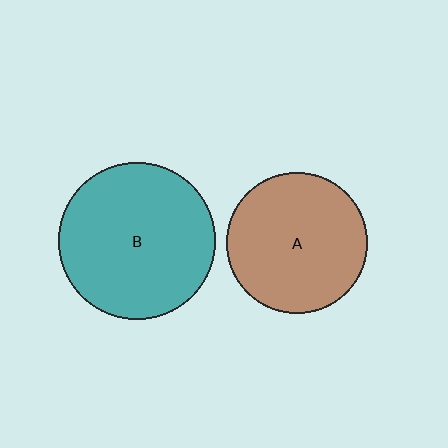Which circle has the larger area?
Circle B (teal).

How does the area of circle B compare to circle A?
Approximately 1.2 times.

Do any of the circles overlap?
No, none of the circles overlap.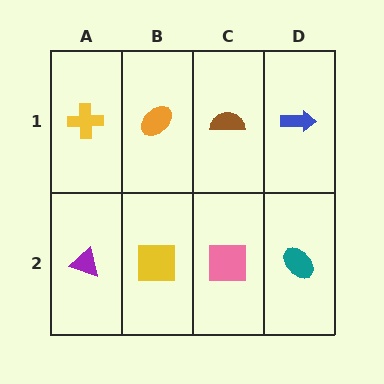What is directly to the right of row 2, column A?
A yellow square.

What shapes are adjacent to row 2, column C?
A brown semicircle (row 1, column C), a yellow square (row 2, column B), a teal ellipse (row 2, column D).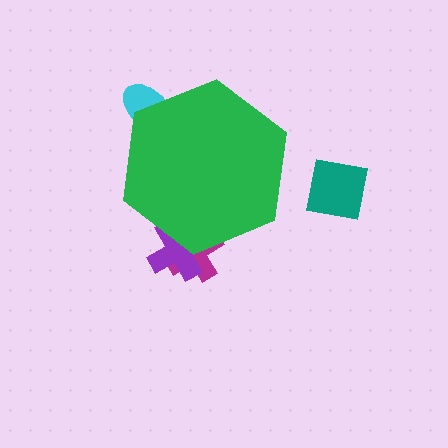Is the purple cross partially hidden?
Yes, the purple cross is partially hidden behind the green hexagon.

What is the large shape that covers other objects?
A green hexagon.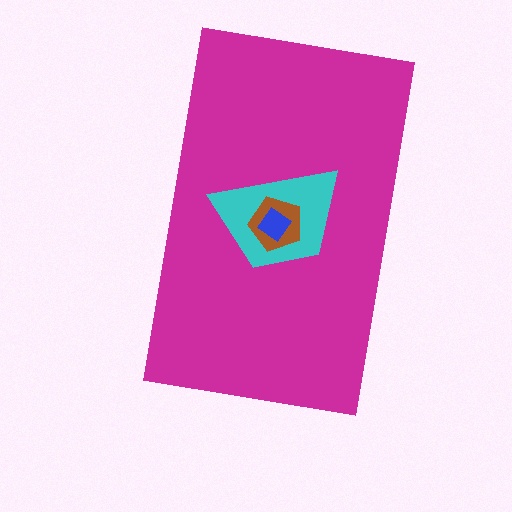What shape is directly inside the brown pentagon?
The blue diamond.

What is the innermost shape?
The blue diamond.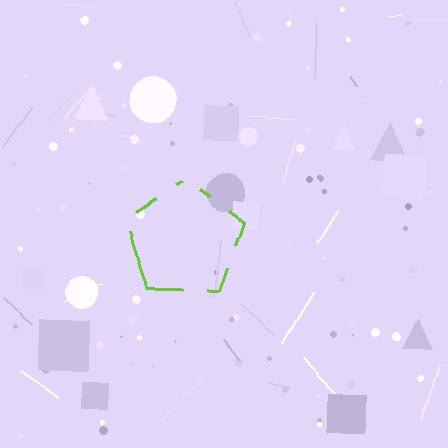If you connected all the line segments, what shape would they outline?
They would outline a pentagon.